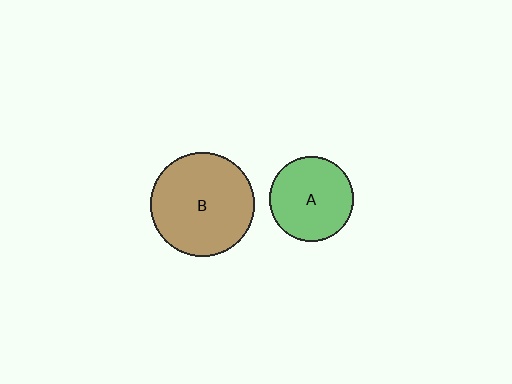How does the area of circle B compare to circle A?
Approximately 1.5 times.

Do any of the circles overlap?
No, none of the circles overlap.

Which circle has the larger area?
Circle B (brown).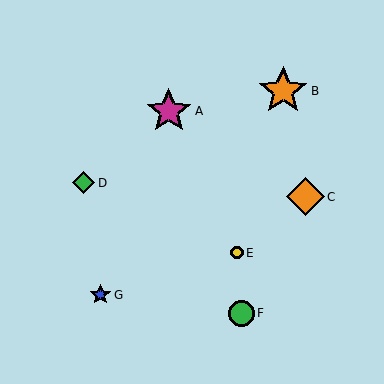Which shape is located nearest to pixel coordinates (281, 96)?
The orange star (labeled B) at (283, 91) is nearest to that location.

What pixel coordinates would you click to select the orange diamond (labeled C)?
Click at (305, 197) to select the orange diamond C.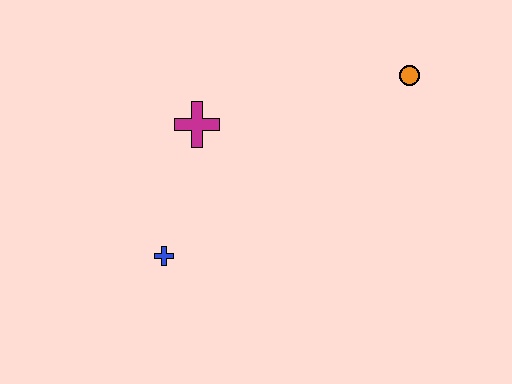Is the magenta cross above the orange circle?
No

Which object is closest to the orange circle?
The magenta cross is closest to the orange circle.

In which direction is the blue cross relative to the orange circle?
The blue cross is to the left of the orange circle.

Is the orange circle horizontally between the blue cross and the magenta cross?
No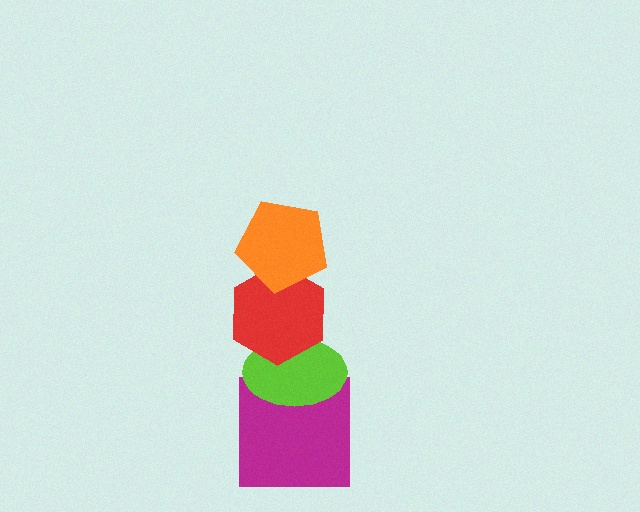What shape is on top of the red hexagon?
The orange pentagon is on top of the red hexagon.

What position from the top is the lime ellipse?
The lime ellipse is 3rd from the top.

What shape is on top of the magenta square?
The lime ellipse is on top of the magenta square.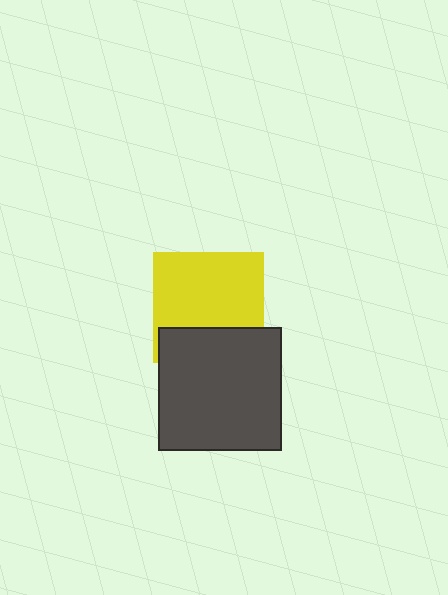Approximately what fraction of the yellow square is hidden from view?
Roughly 31% of the yellow square is hidden behind the dark gray square.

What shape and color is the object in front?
The object in front is a dark gray square.